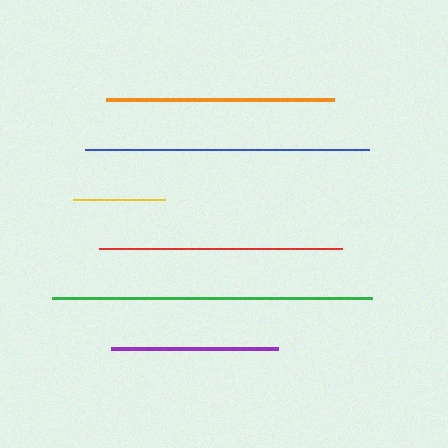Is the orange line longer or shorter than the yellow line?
The orange line is longer than the yellow line.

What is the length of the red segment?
The red segment is approximately 243 pixels long.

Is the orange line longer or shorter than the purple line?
The orange line is longer than the purple line.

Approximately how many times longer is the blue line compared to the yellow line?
The blue line is approximately 3.1 times the length of the yellow line.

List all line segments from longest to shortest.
From longest to shortest: green, blue, red, orange, purple, yellow.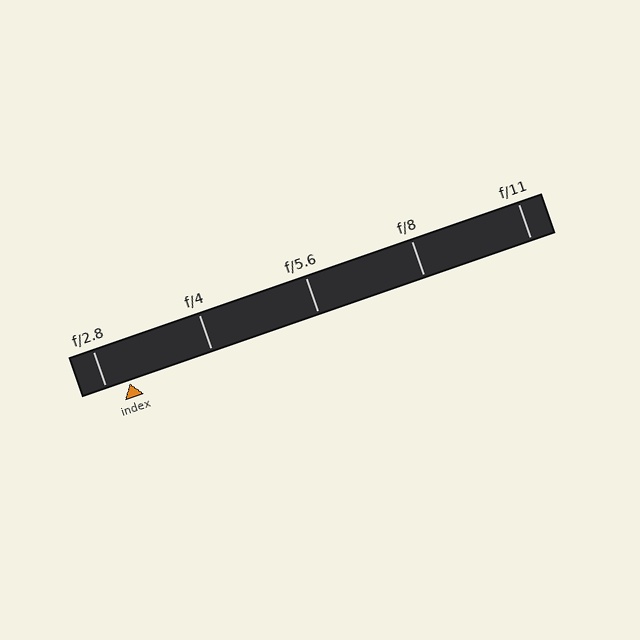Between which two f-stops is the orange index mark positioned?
The index mark is between f/2.8 and f/4.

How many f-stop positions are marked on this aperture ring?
There are 5 f-stop positions marked.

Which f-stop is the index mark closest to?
The index mark is closest to f/2.8.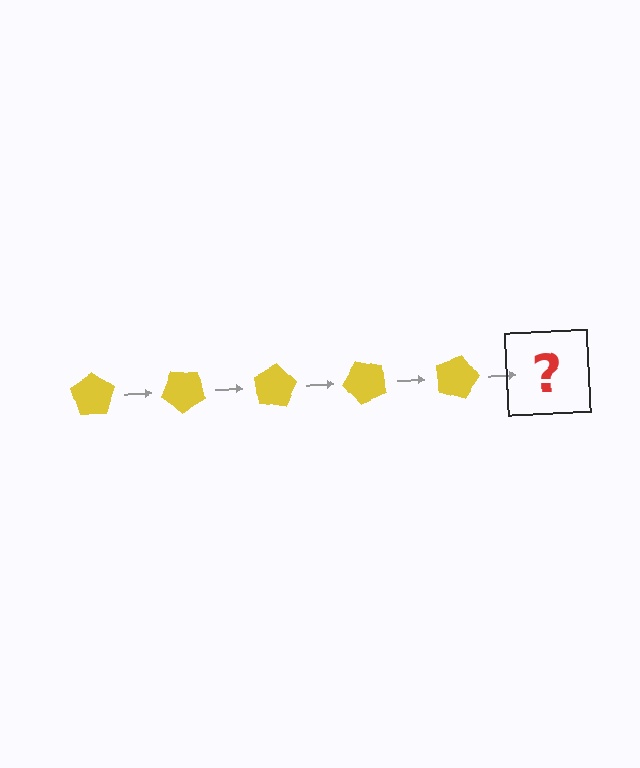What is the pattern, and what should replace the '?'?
The pattern is that the pentagon rotates 40 degrees each step. The '?' should be a yellow pentagon rotated 200 degrees.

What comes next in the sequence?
The next element should be a yellow pentagon rotated 200 degrees.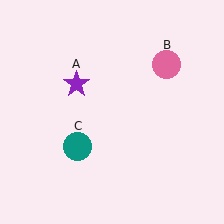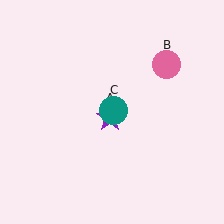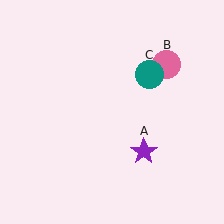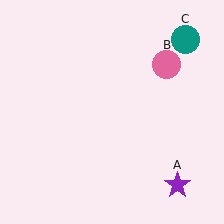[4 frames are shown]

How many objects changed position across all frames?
2 objects changed position: purple star (object A), teal circle (object C).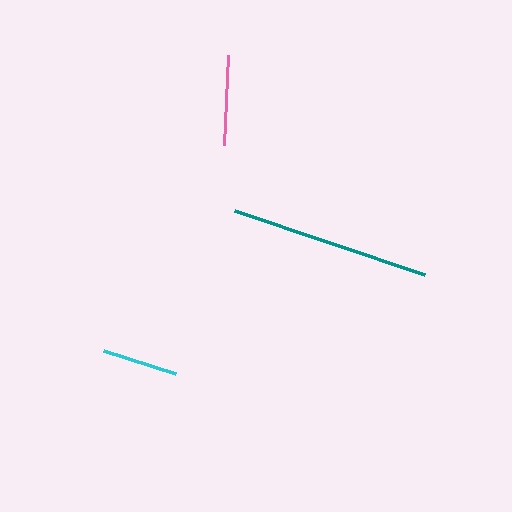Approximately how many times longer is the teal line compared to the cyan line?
The teal line is approximately 2.7 times the length of the cyan line.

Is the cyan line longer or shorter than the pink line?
The pink line is longer than the cyan line.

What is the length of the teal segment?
The teal segment is approximately 200 pixels long.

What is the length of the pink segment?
The pink segment is approximately 91 pixels long.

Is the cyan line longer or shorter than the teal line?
The teal line is longer than the cyan line.